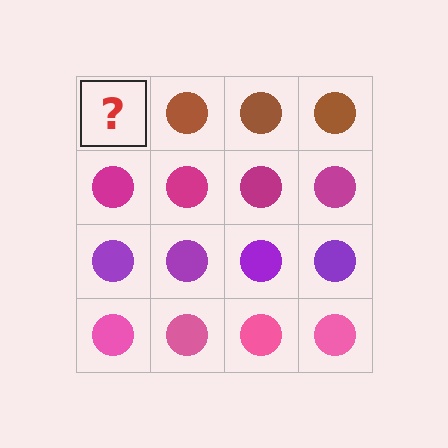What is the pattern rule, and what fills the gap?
The rule is that each row has a consistent color. The gap should be filled with a brown circle.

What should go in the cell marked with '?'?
The missing cell should contain a brown circle.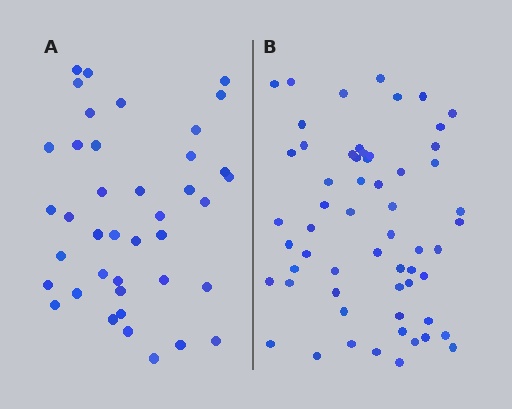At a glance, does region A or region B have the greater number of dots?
Region B (the right region) has more dots.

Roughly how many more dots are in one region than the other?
Region B has approximately 20 more dots than region A.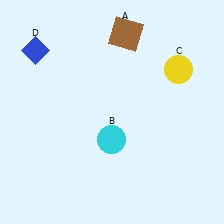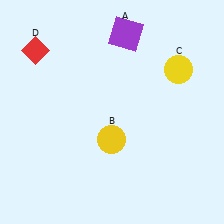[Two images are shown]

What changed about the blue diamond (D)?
In Image 1, D is blue. In Image 2, it changed to red.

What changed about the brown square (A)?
In Image 1, A is brown. In Image 2, it changed to purple.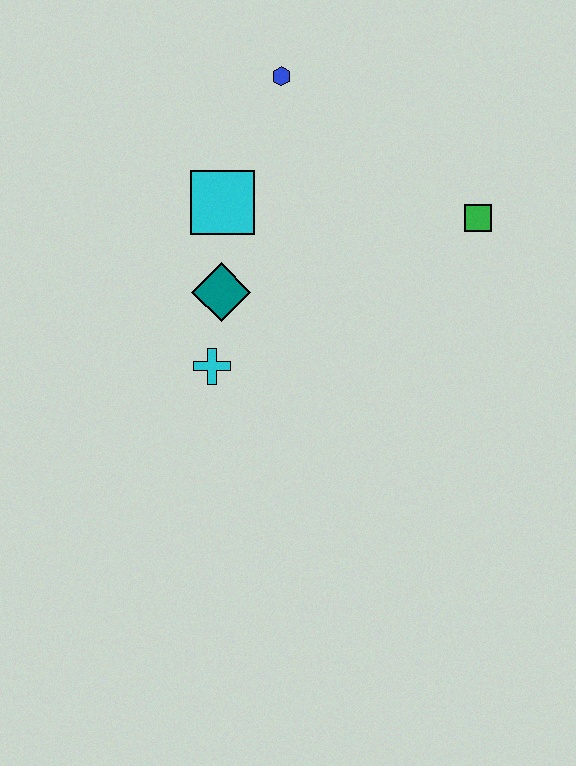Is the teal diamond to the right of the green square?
No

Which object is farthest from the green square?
The cyan cross is farthest from the green square.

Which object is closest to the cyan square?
The teal diamond is closest to the cyan square.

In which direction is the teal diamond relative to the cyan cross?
The teal diamond is above the cyan cross.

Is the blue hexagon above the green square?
Yes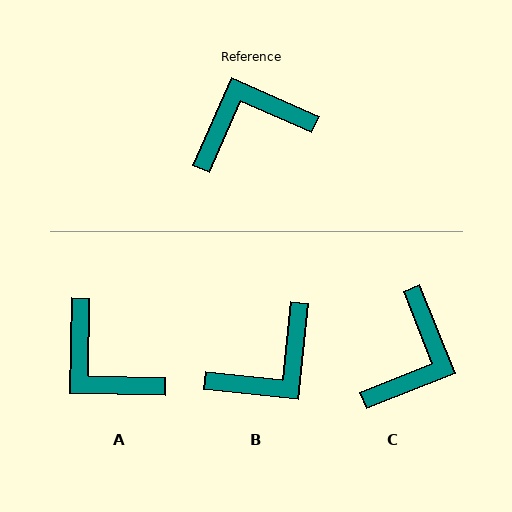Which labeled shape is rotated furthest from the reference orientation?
B, about 162 degrees away.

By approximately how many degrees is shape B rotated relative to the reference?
Approximately 162 degrees clockwise.